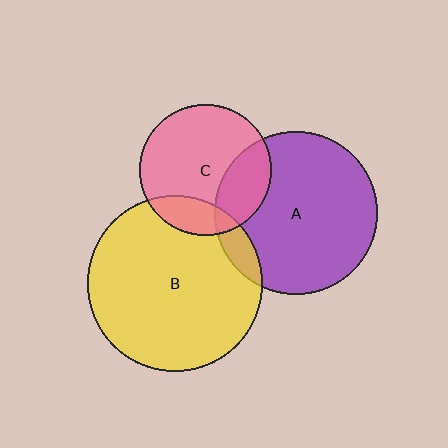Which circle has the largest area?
Circle B (yellow).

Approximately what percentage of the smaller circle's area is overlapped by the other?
Approximately 25%.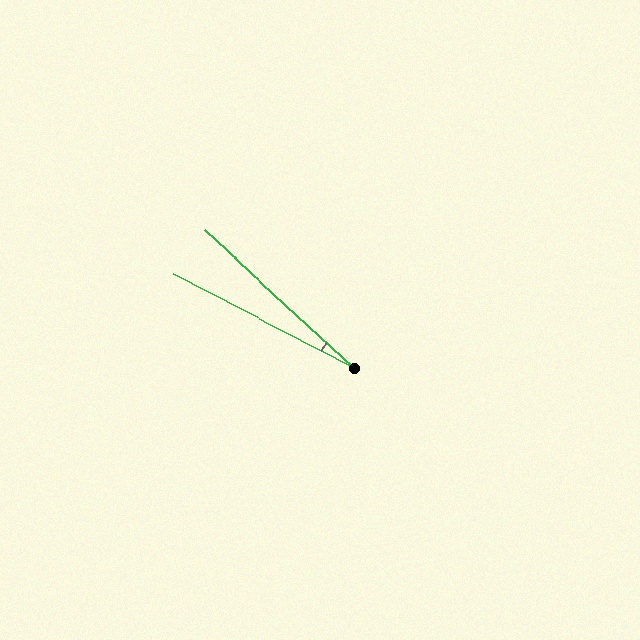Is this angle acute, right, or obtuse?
It is acute.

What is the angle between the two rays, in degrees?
Approximately 15 degrees.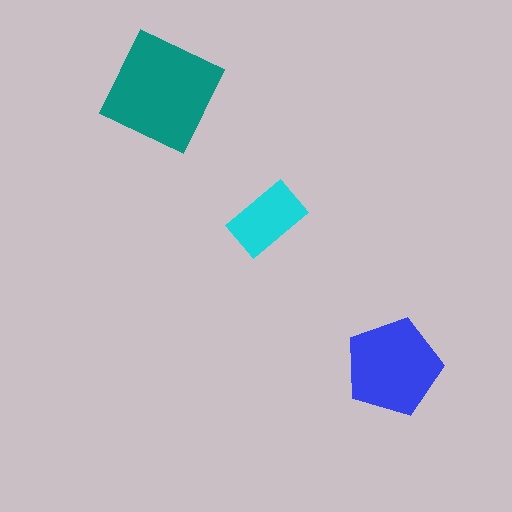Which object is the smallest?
The cyan rectangle.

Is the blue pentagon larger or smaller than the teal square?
Smaller.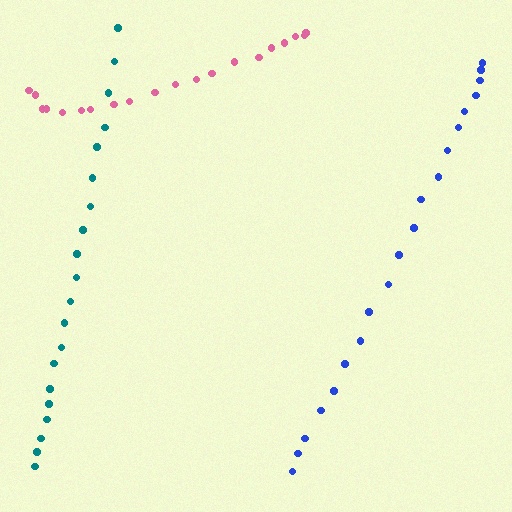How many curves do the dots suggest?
There are 3 distinct paths.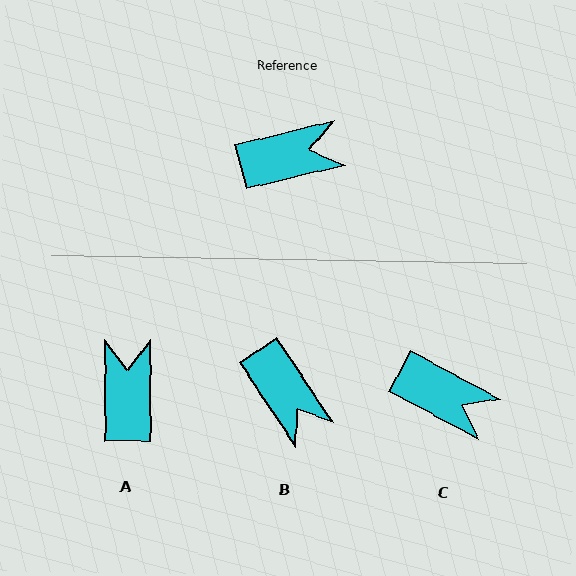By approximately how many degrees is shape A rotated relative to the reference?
Approximately 77 degrees counter-clockwise.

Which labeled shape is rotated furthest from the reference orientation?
A, about 77 degrees away.